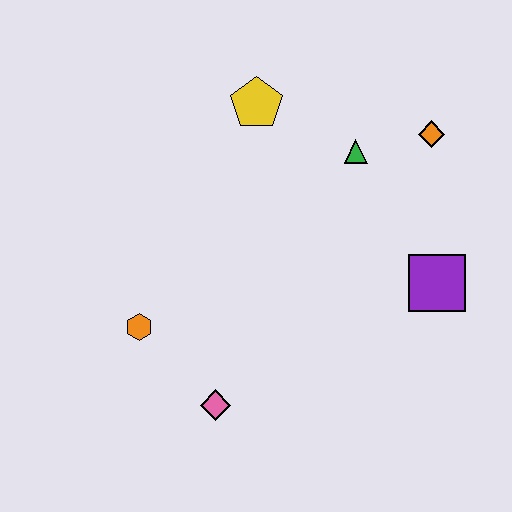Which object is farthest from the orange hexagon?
The orange diamond is farthest from the orange hexagon.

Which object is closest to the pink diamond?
The orange hexagon is closest to the pink diamond.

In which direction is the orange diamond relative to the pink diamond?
The orange diamond is above the pink diamond.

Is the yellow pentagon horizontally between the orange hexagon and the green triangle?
Yes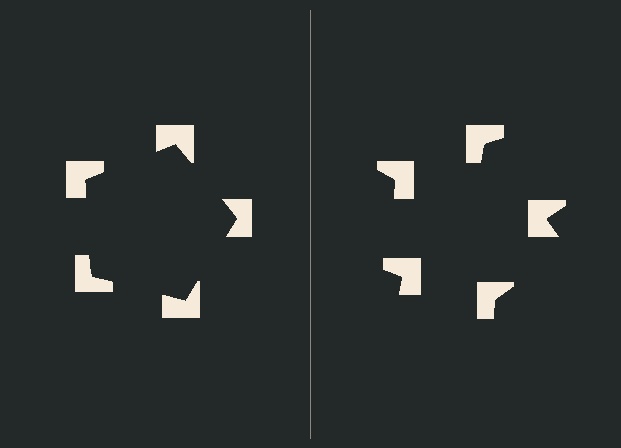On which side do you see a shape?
An illusory pentagon appears on the left side. On the right side the wedge cuts are rotated, so no coherent shape forms.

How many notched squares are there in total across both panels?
10 — 5 on each side.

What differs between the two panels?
The notched squares are positioned identically on both sides; only the wedge orientations differ. On the left they align to a pentagon; on the right they are misaligned.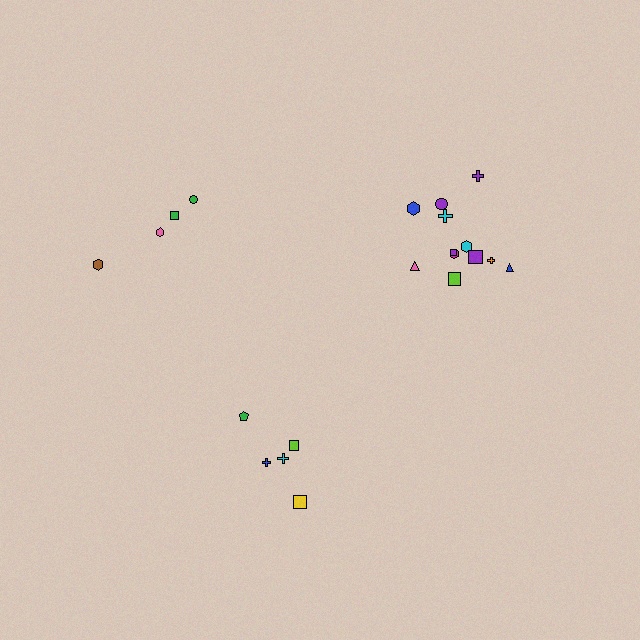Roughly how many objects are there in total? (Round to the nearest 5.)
Roughly 20 objects in total.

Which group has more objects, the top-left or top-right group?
The top-right group.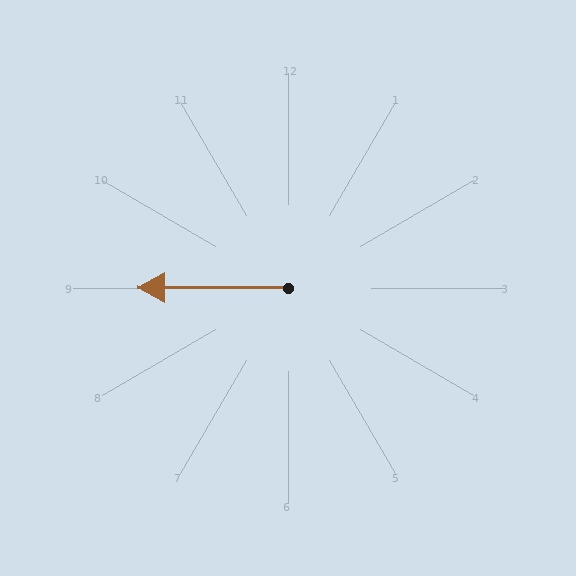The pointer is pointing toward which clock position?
Roughly 9 o'clock.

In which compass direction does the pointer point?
West.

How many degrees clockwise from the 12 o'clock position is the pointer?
Approximately 270 degrees.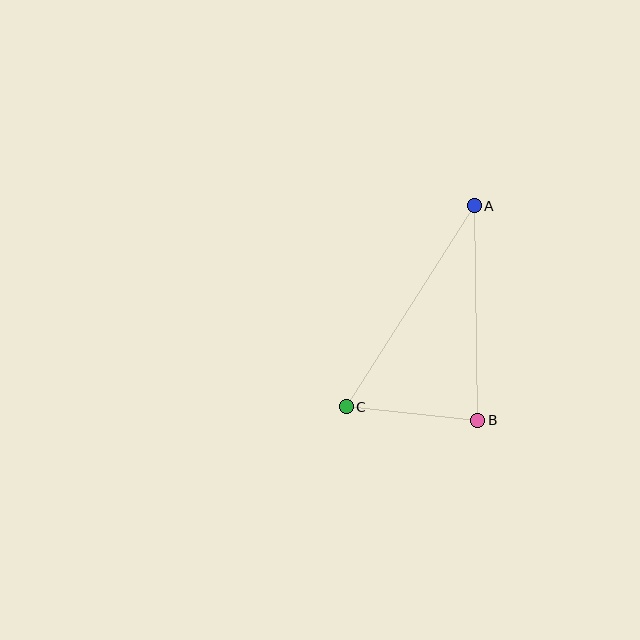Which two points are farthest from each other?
Points A and C are farthest from each other.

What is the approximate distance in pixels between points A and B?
The distance between A and B is approximately 215 pixels.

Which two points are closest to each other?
Points B and C are closest to each other.